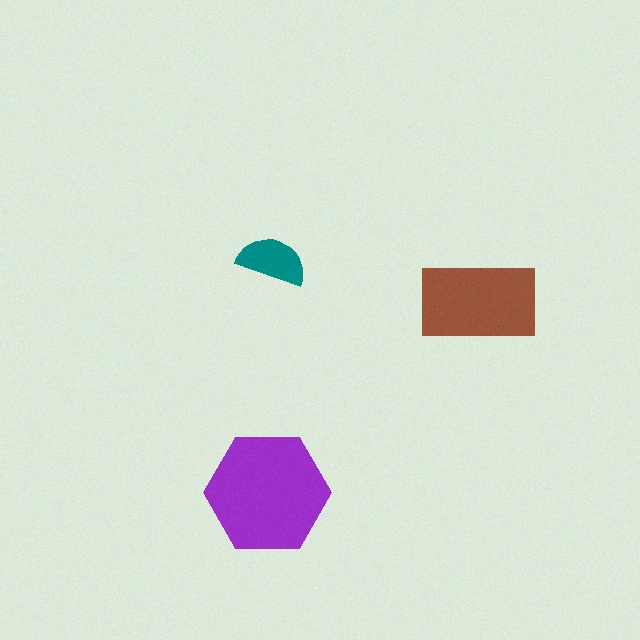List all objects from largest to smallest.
The purple hexagon, the brown rectangle, the teal semicircle.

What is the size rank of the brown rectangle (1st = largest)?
2nd.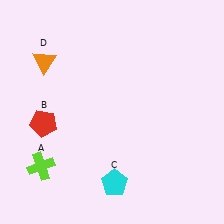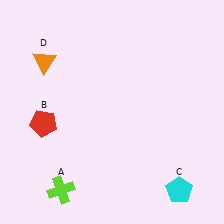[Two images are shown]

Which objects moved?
The objects that moved are: the lime cross (A), the cyan pentagon (C).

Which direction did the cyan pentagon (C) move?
The cyan pentagon (C) moved right.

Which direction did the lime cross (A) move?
The lime cross (A) moved down.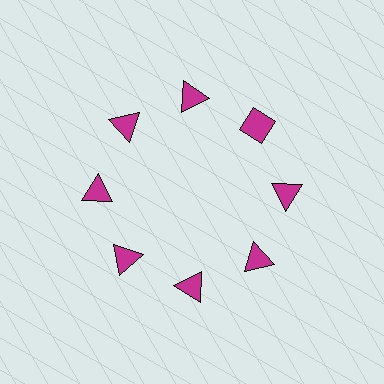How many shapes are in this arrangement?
There are 8 shapes arranged in a ring pattern.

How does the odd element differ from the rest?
It has a different shape: diamond instead of triangle.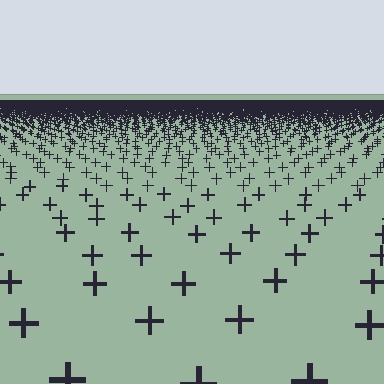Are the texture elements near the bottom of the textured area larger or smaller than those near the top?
Larger. Near the bottom, elements are closer to the viewer and appear at a bigger on-screen size.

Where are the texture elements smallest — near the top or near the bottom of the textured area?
Near the top.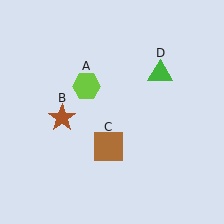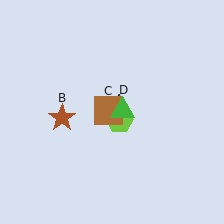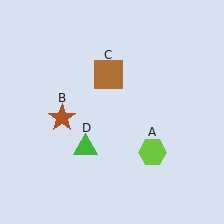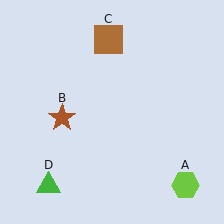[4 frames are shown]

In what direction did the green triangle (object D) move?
The green triangle (object D) moved down and to the left.